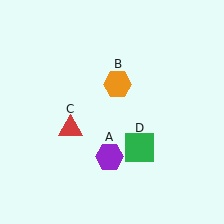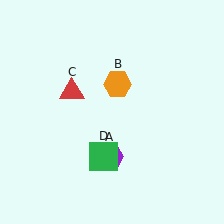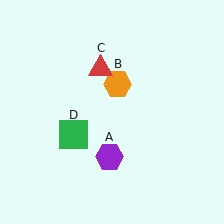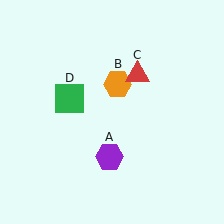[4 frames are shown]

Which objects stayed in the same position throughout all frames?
Purple hexagon (object A) and orange hexagon (object B) remained stationary.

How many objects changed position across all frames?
2 objects changed position: red triangle (object C), green square (object D).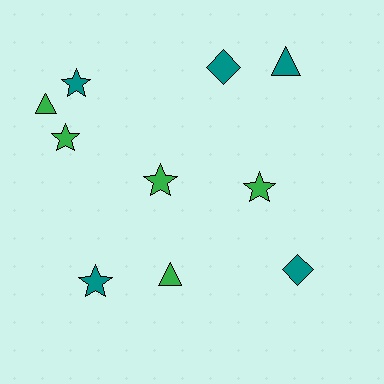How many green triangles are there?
There are 2 green triangles.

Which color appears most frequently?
Green, with 5 objects.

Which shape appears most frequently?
Star, with 5 objects.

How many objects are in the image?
There are 10 objects.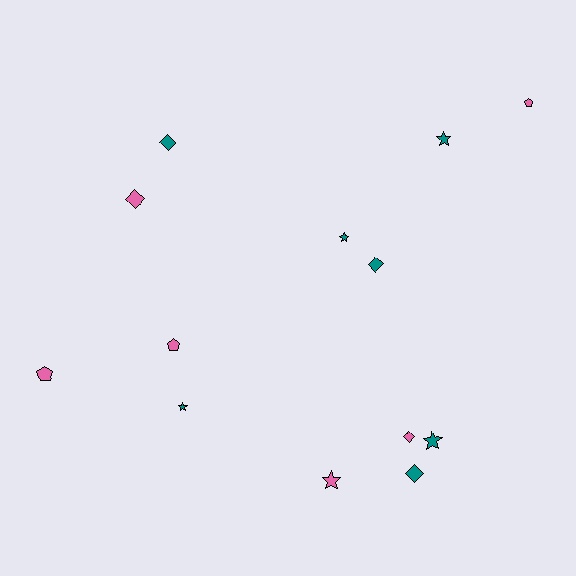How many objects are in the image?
There are 13 objects.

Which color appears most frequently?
Teal, with 7 objects.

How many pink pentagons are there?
There are 3 pink pentagons.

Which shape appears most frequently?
Diamond, with 5 objects.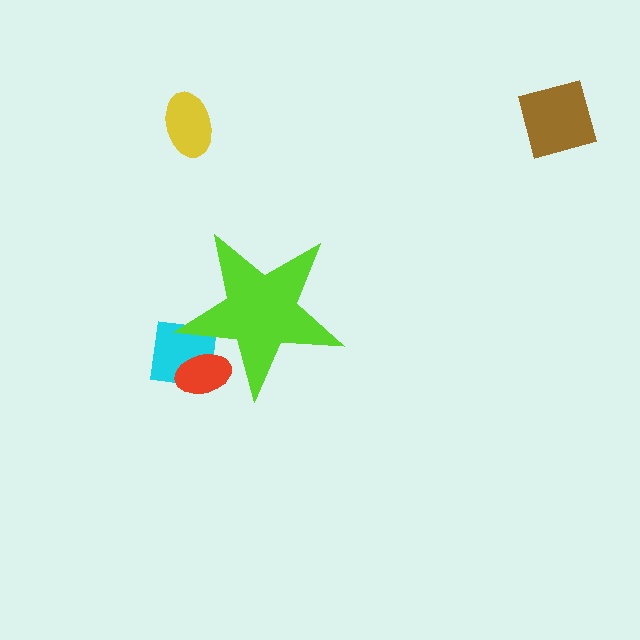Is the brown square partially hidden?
No, the brown square is fully visible.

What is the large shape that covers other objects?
A lime star.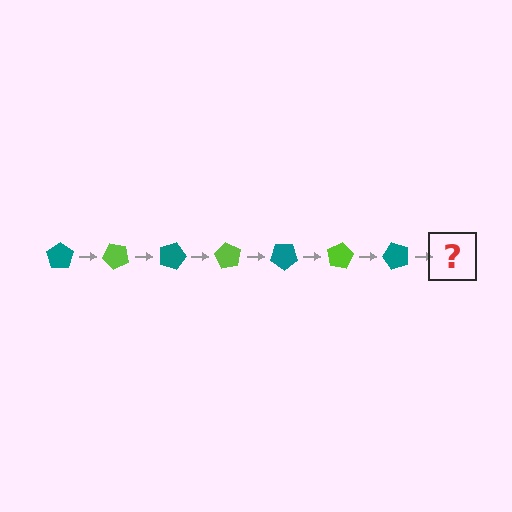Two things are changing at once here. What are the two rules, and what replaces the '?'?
The two rules are that it rotates 45 degrees each step and the color cycles through teal and lime. The '?' should be a lime pentagon, rotated 315 degrees from the start.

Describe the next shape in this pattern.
It should be a lime pentagon, rotated 315 degrees from the start.